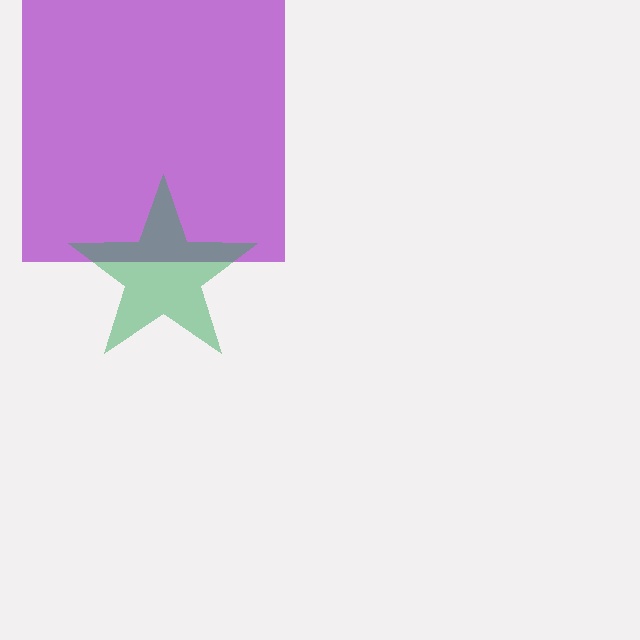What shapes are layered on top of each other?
The layered shapes are: a purple square, a green star.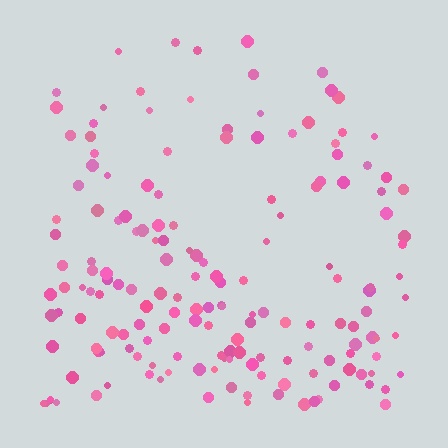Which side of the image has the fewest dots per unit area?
The top.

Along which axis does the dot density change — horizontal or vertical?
Vertical.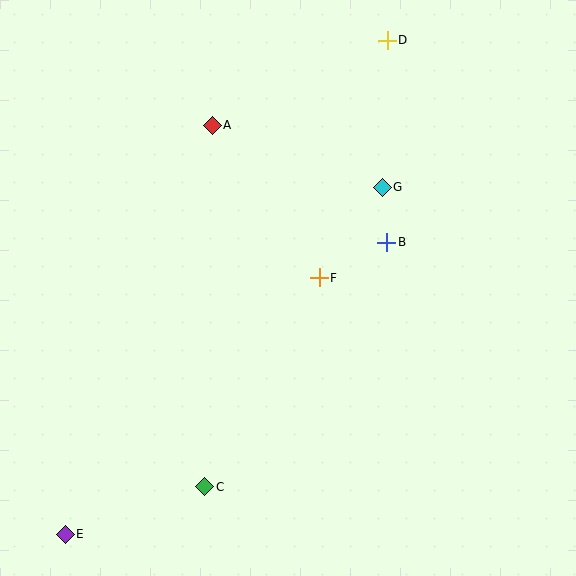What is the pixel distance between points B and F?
The distance between B and F is 76 pixels.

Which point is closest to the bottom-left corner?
Point E is closest to the bottom-left corner.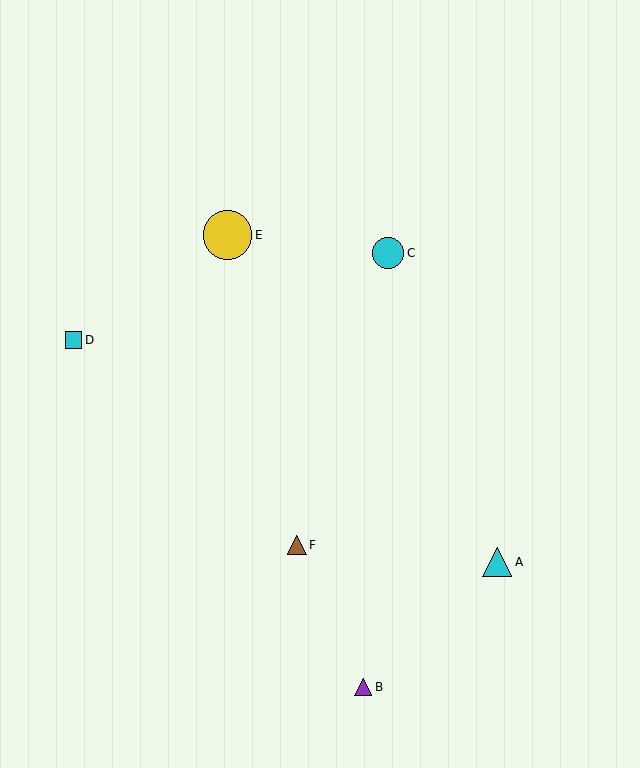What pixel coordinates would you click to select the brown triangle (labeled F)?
Click at (297, 545) to select the brown triangle F.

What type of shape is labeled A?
Shape A is a cyan triangle.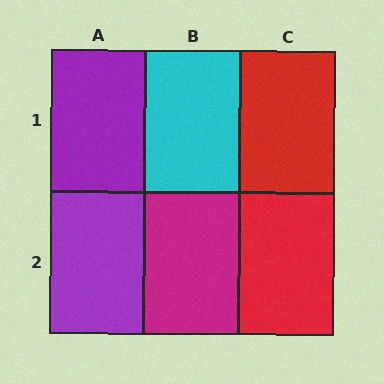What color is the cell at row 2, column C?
Red.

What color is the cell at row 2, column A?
Purple.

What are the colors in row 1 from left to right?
Purple, cyan, red.